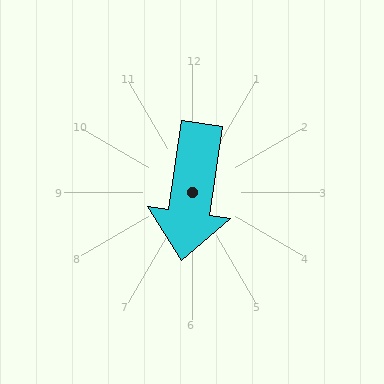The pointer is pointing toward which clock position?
Roughly 6 o'clock.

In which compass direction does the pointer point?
South.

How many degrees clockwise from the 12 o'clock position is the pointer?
Approximately 189 degrees.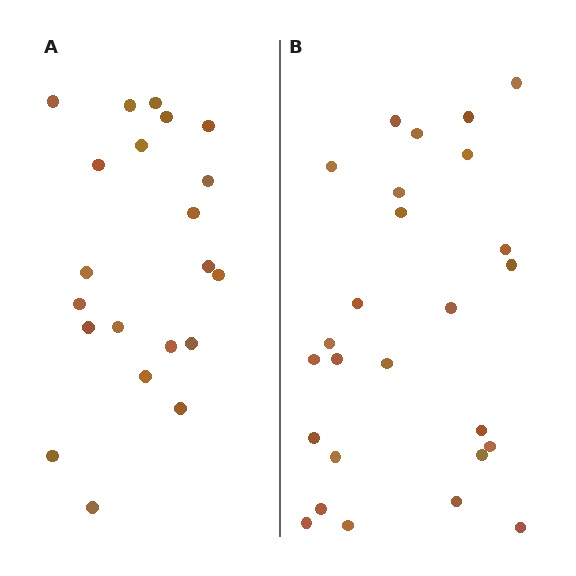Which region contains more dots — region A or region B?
Region B (the right region) has more dots.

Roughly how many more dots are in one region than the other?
Region B has about 5 more dots than region A.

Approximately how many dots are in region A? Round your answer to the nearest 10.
About 20 dots. (The exact count is 21, which rounds to 20.)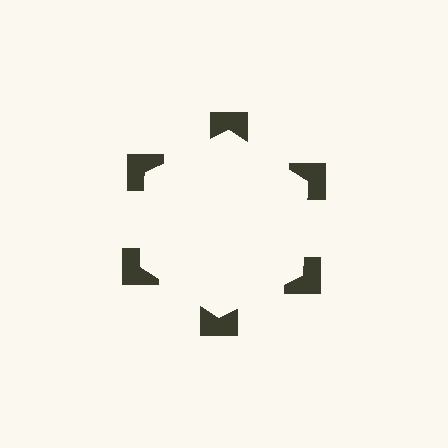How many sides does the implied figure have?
6 sides.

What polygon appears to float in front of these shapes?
An illusory hexagon — its edges are inferred from the aligned wedge cuts in the notched squares, not physically drawn.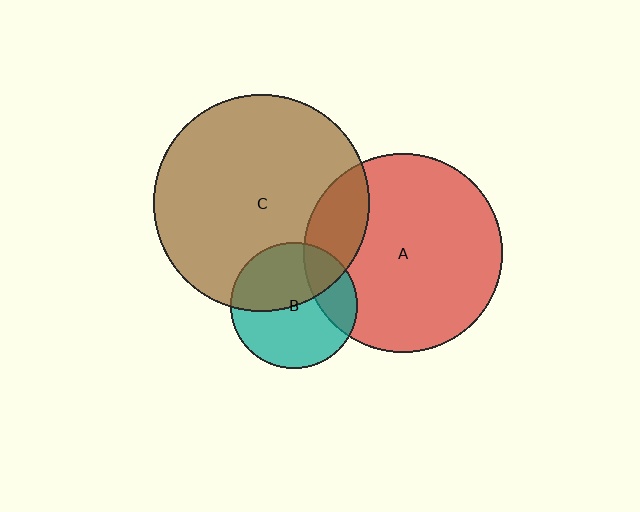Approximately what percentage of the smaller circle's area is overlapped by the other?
Approximately 25%.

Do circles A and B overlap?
Yes.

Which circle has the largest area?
Circle C (brown).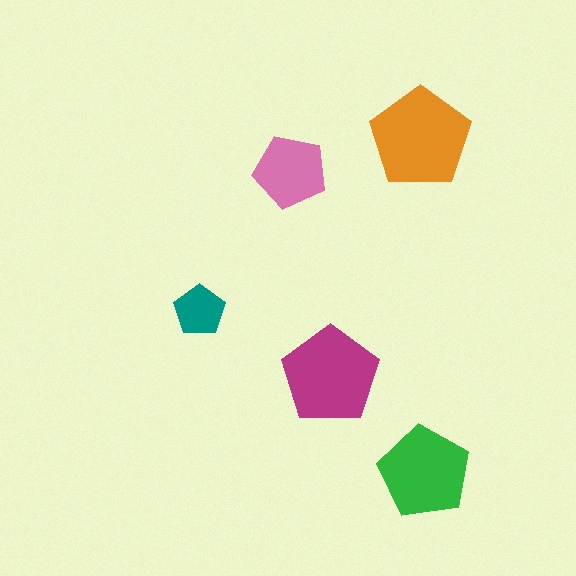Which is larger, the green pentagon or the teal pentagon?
The green one.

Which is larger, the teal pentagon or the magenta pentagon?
The magenta one.